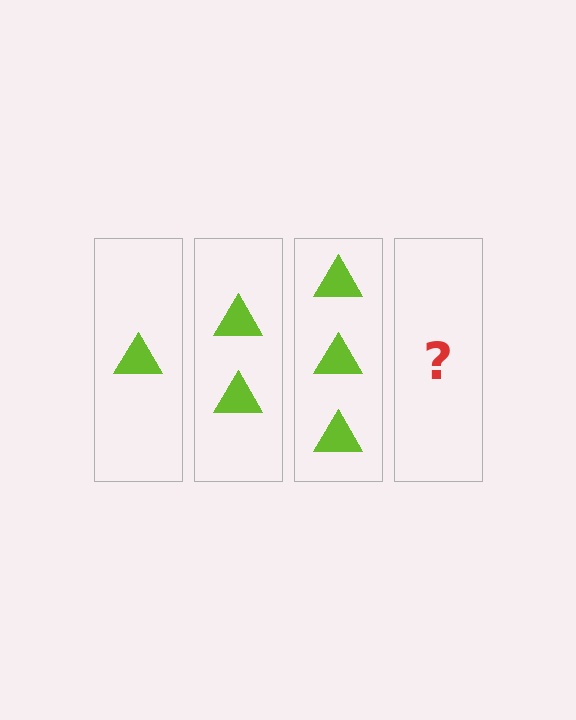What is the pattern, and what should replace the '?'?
The pattern is that each step adds one more triangle. The '?' should be 4 triangles.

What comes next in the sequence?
The next element should be 4 triangles.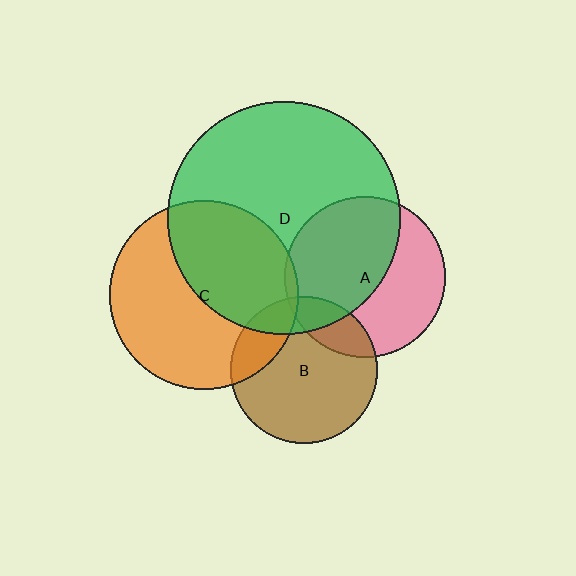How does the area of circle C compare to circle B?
Approximately 1.6 times.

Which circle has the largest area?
Circle D (green).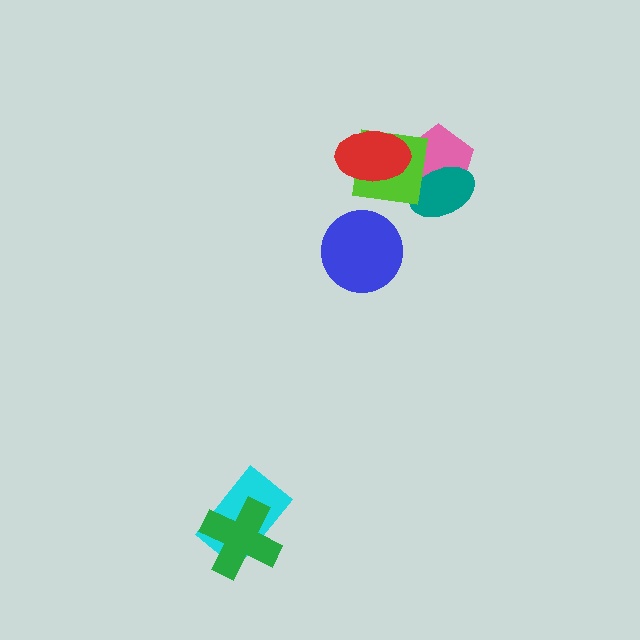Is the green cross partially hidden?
No, no other shape covers it.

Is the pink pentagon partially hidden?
Yes, it is partially covered by another shape.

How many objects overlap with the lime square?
3 objects overlap with the lime square.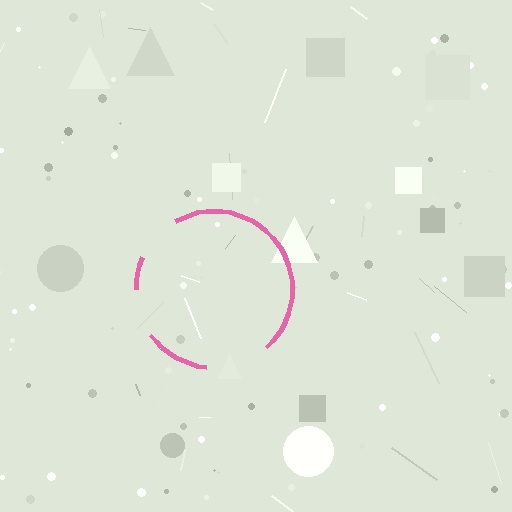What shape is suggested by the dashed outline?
The dashed outline suggests a circle.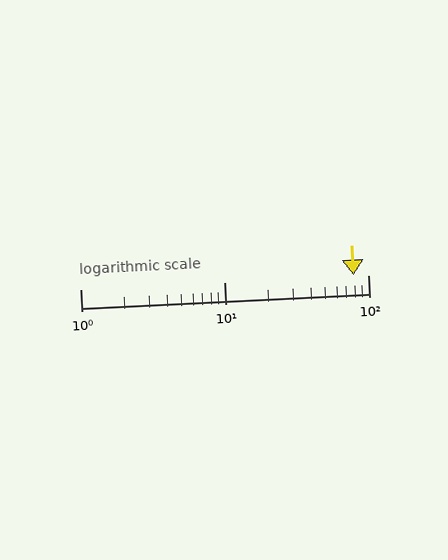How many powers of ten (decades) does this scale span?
The scale spans 2 decades, from 1 to 100.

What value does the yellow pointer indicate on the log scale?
The pointer indicates approximately 79.